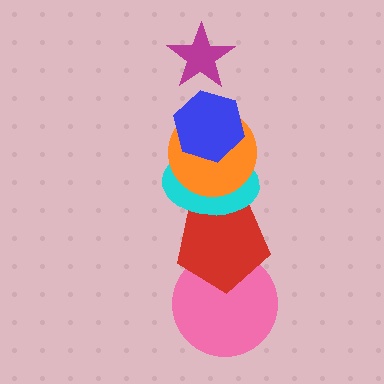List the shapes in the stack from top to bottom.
From top to bottom: the magenta star, the blue hexagon, the orange circle, the cyan ellipse, the red pentagon, the pink circle.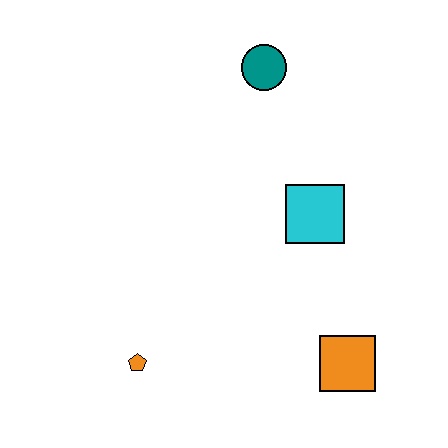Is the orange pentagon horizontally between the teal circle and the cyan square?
No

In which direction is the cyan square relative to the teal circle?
The cyan square is below the teal circle.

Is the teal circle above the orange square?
Yes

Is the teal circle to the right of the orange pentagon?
Yes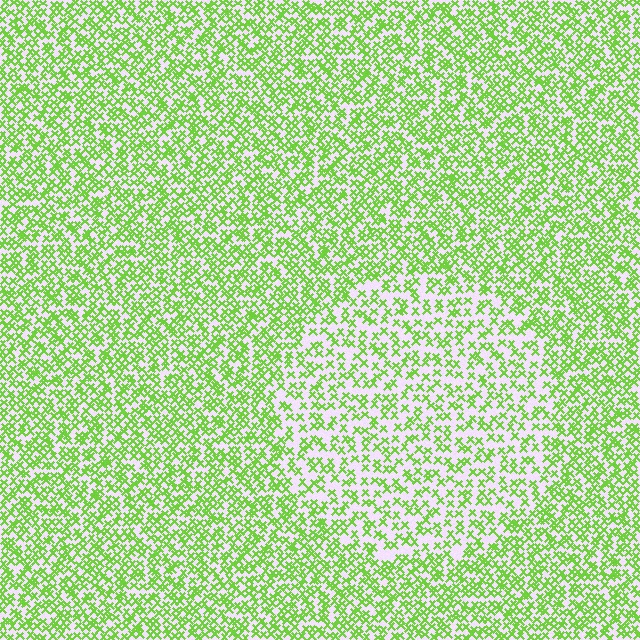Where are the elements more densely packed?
The elements are more densely packed outside the circle boundary.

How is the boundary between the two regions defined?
The boundary is defined by a change in element density (approximately 1.7x ratio). All elements are the same color, size, and shape.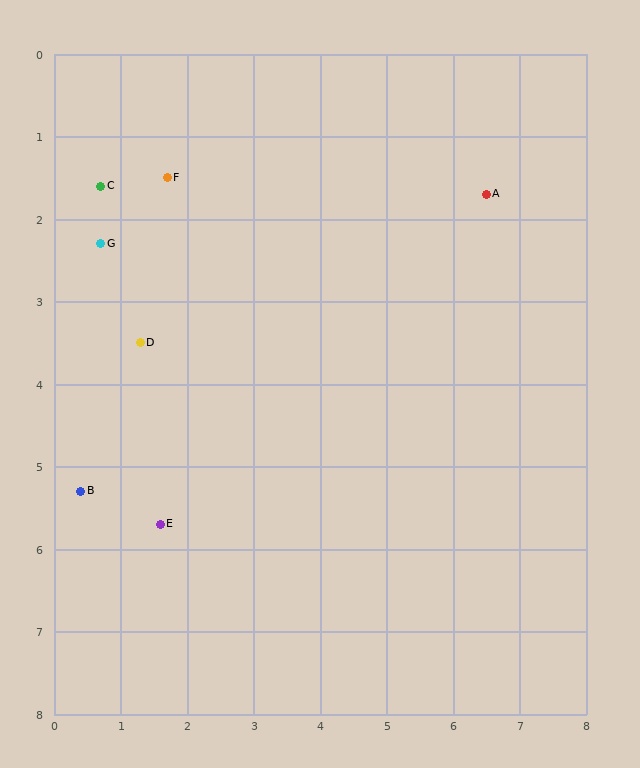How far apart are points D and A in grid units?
Points D and A are about 5.5 grid units apart.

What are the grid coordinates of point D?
Point D is at approximately (1.3, 3.5).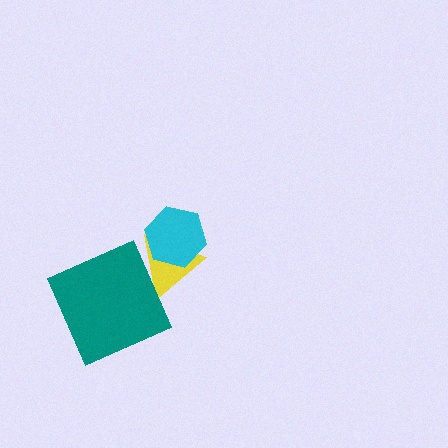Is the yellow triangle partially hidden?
Yes, it is partially covered by another shape.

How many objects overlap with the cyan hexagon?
1 object overlaps with the cyan hexagon.